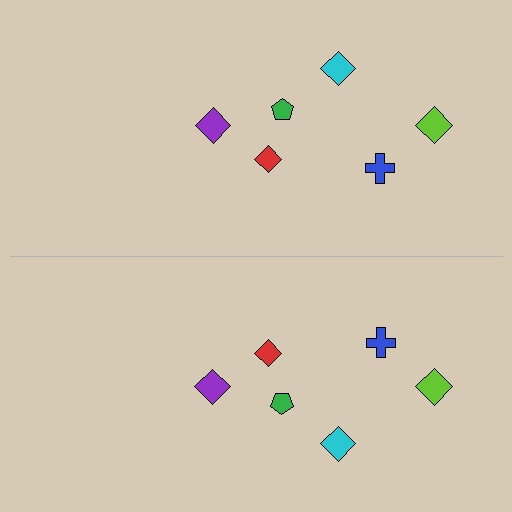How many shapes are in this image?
There are 12 shapes in this image.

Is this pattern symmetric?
Yes, this pattern has bilateral (reflection) symmetry.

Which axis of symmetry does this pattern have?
The pattern has a horizontal axis of symmetry running through the center of the image.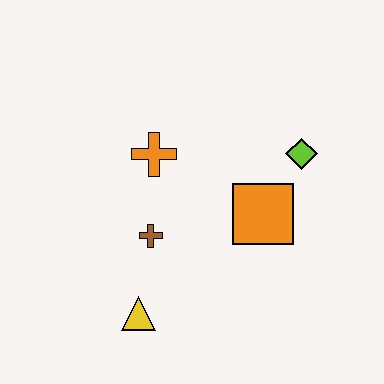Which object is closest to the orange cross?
The brown cross is closest to the orange cross.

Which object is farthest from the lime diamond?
The yellow triangle is farthest from the lime diamond.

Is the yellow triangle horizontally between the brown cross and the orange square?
No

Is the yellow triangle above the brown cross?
No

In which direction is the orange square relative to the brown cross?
The orange square is to the right of the brown cross.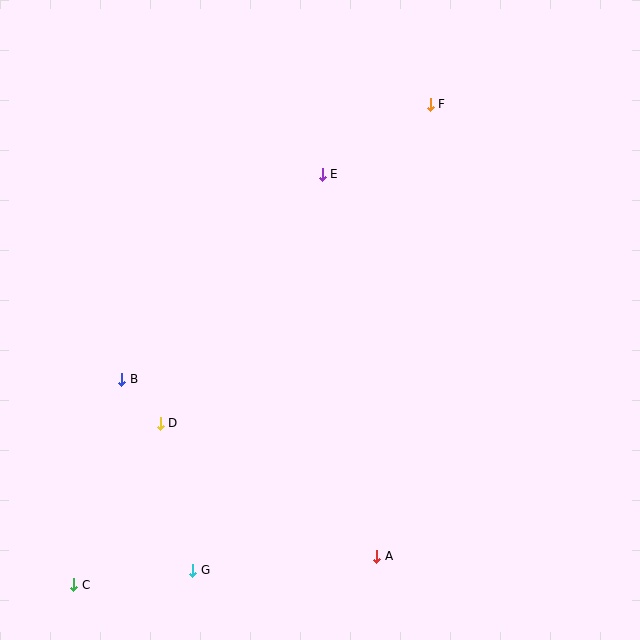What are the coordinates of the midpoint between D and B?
The midpoint between D and B is at (141, 401).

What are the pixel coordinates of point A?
Point A is at (377, 557).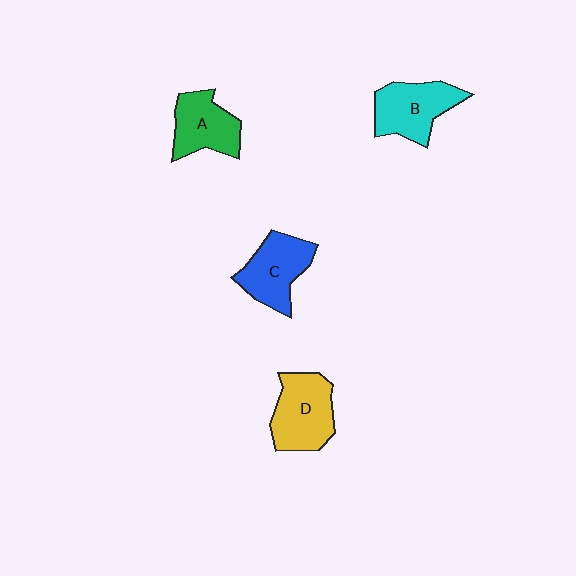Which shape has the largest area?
Shape D (yellow).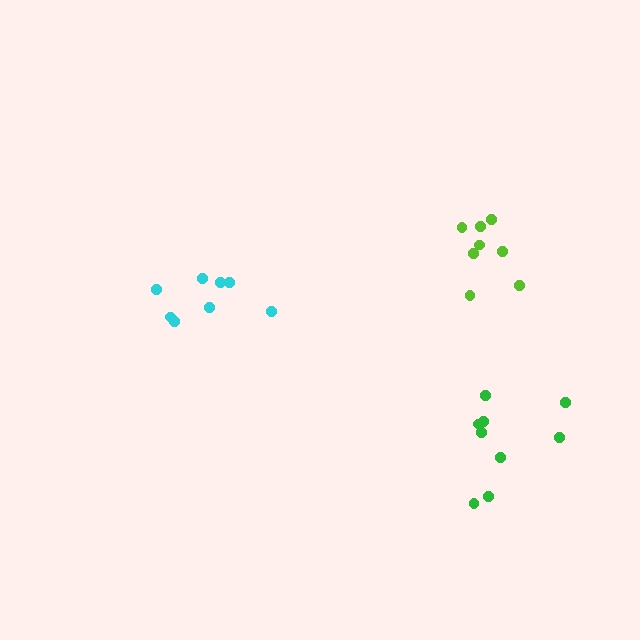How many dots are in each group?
Group 1: 8 dots, Group 2: 9 dots, Group 3: 8 dots (25 total).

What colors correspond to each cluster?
The clusters are colored: cyan, green, lime.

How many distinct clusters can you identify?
There are 3 distinct clusters.